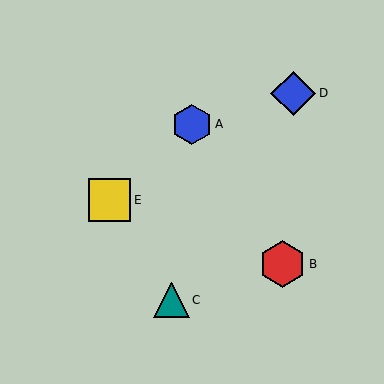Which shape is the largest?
The red hexagon (labeled B) is the largest.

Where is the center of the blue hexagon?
The center of the blue hexagon is at (192, 124).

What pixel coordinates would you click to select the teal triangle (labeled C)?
Click at (172, 300) to select the teal triangle C.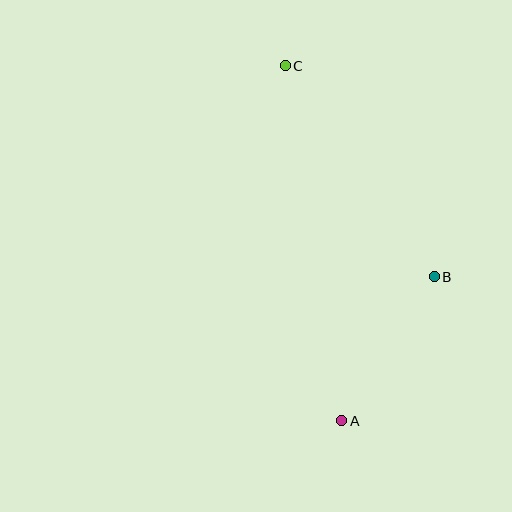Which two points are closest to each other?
Points A and B are closest to each other.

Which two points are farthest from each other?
Points A and C are farthest from each other.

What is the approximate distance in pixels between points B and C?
The distance between B and C is approximately 258 pixels.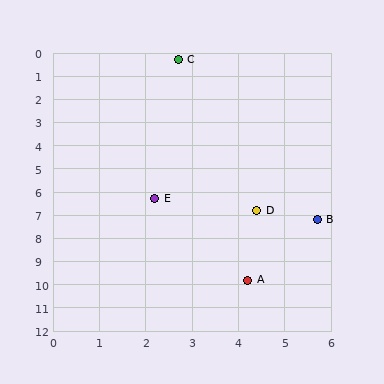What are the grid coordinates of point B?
Point B is at approximately (5.7, 7.2).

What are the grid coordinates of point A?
Point A is at approximately (4.2, 9.8).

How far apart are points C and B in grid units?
Points C and B are about 7.5 grid units apart.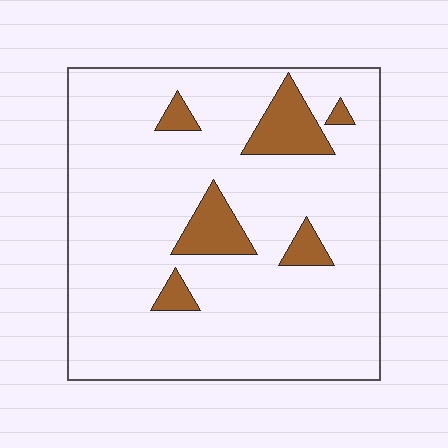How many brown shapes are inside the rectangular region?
6.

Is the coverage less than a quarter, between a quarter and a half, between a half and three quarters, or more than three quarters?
Less than a quarter.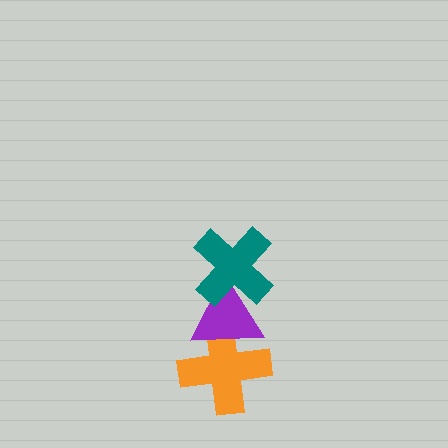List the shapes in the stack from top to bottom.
From top to bottom: the teal cross, the purple triangle, the orange cross.